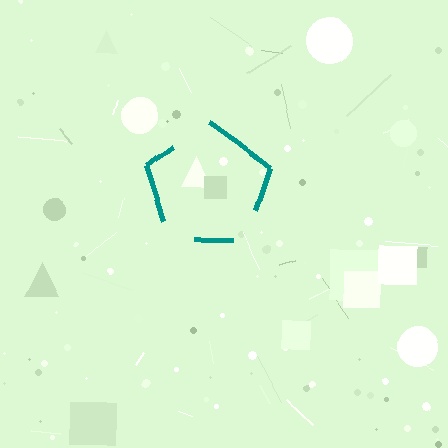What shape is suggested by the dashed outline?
The dashed outline suggests a pentagon.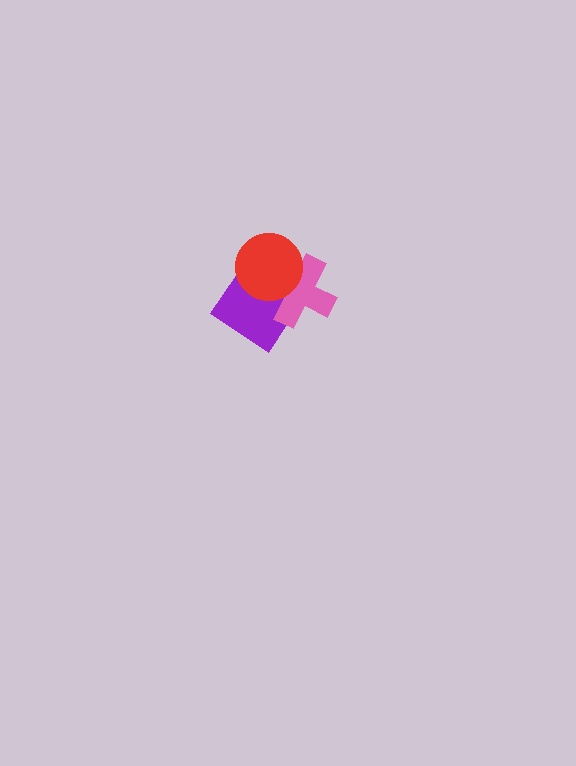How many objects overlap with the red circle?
2 objects overlap with the red circle.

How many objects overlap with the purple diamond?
2 objects overlap with the purple diamond.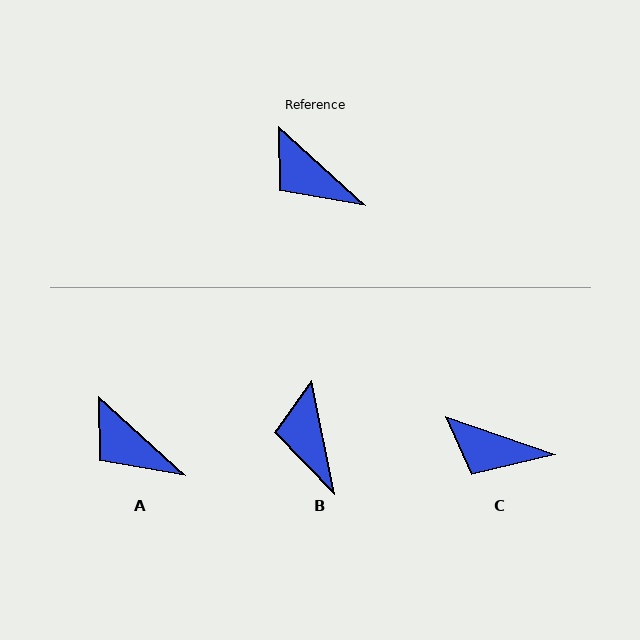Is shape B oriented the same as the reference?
No, it is off by about 36 degrees.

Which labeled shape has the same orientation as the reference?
A.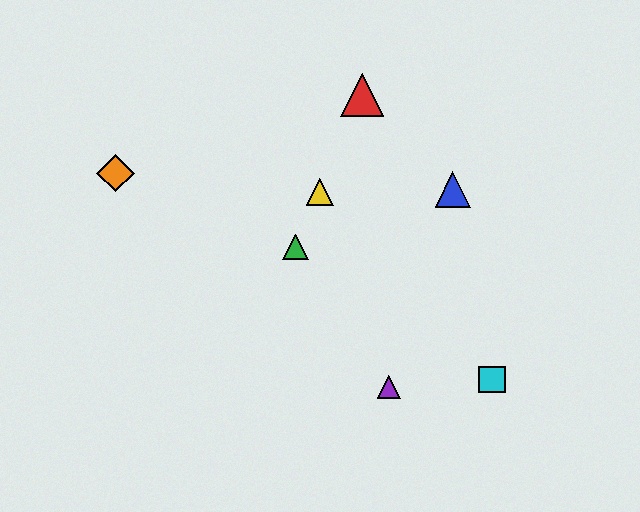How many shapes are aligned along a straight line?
3 shapes (the red triangle, the green triangle, the yellow triangle) are aligned along a straight line.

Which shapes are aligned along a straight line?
The red triangle, the green triangle, the yellow triangle are aligned along a straight line.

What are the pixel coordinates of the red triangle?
The red triangle is at (362, 95).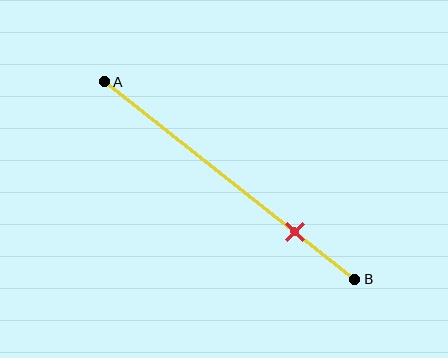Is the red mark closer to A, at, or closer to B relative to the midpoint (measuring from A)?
The red mark is closer to point B than the midpoint of segment AB.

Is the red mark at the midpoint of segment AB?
No, the mark is at about 75% from A, not at the 50% midpoint.